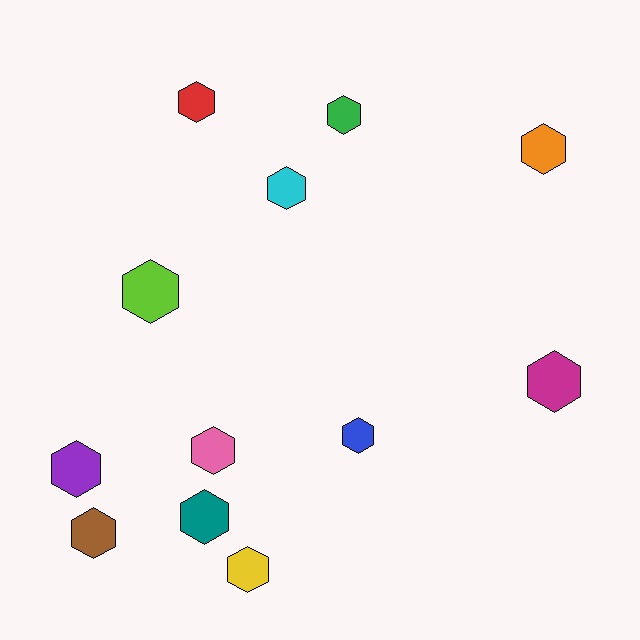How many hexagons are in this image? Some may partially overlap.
There are 12 hexagons.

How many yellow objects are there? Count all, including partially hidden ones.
There is 1 yellow object.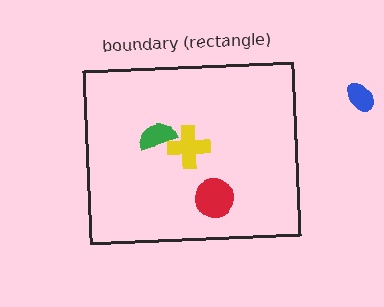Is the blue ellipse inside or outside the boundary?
Outside.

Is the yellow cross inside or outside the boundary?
Inside.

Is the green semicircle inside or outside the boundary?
Inside.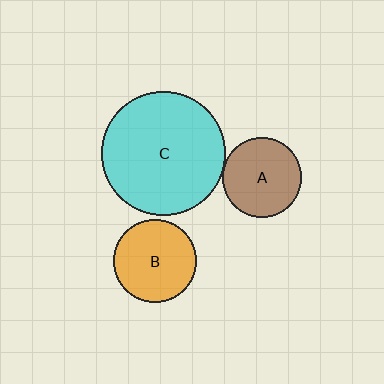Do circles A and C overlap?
Yes.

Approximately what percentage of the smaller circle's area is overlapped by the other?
Approximately 5%.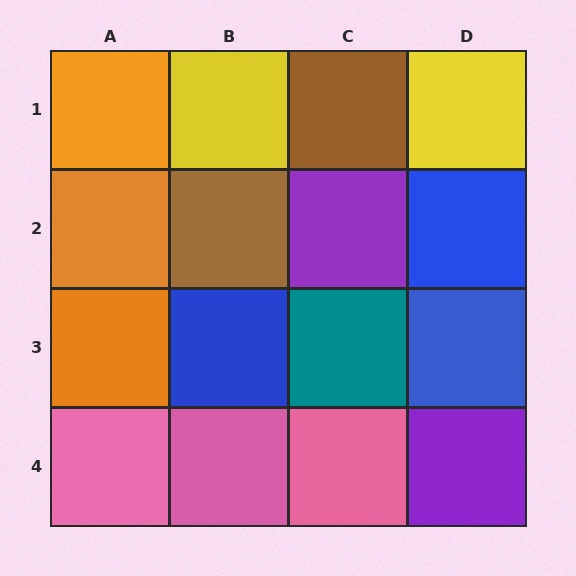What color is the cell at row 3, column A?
Orange.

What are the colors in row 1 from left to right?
Orange, yellow, brown, yellow.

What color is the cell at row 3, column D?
Blue.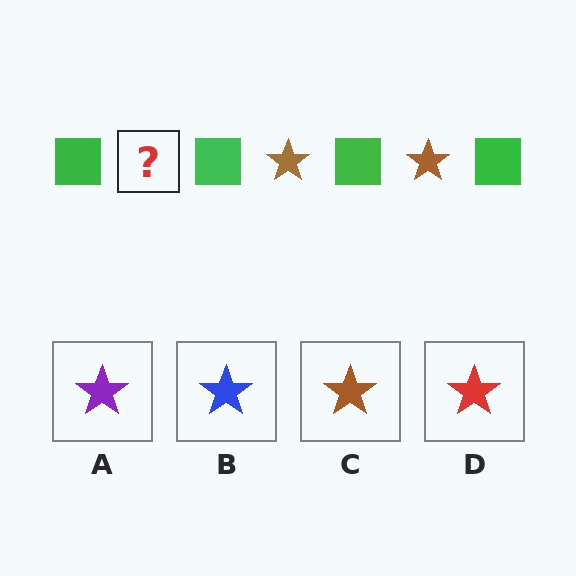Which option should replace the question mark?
Option C.